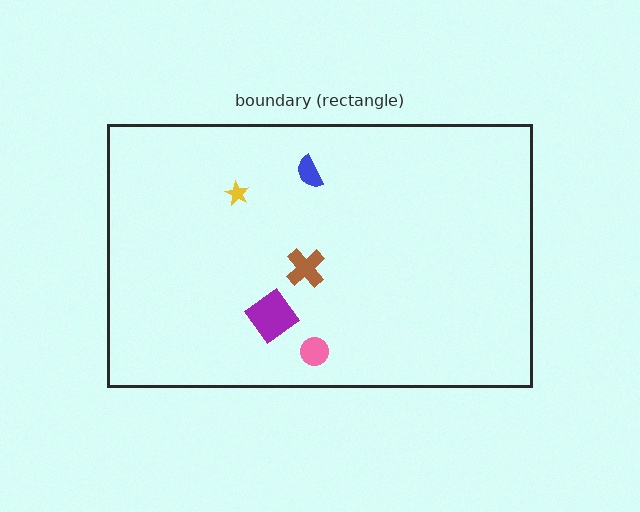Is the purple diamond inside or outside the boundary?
Inside.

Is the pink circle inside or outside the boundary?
Inside.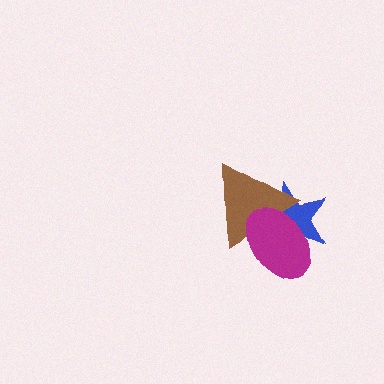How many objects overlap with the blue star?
2 objects overlap with the blue star.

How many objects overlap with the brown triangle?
2 objects overlap with the brown triangle.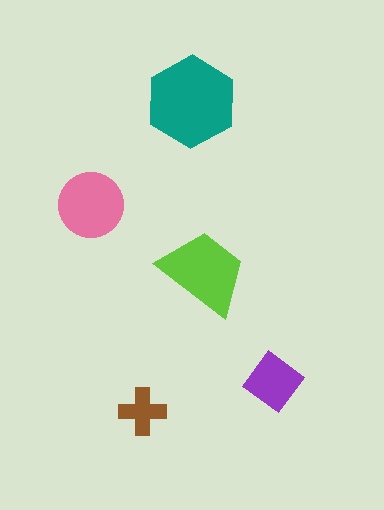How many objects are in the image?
There are 5 objects in the image.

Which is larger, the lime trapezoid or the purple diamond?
The lime trapezoid.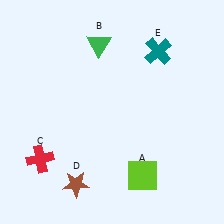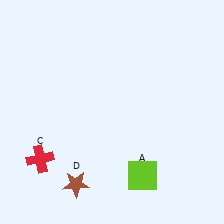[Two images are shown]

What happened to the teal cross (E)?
The teal cross (E) was removed in Image 2. It was in the top-right area of Image 1.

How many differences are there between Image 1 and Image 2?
There are 2 differences between the two images.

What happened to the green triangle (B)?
The green triangle (B) was removed in Image 2. It was in the top-left area of Image 1.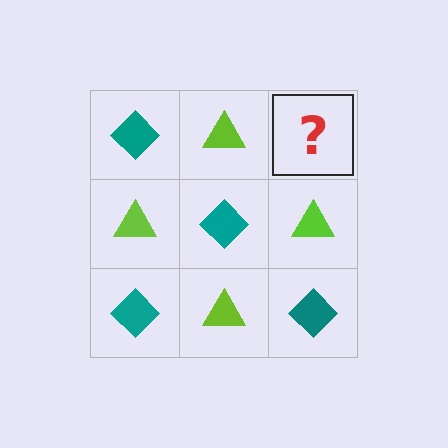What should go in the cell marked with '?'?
The missing cell should contain a teal diamond.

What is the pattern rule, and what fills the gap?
The rule is that it alternates teal diamond and lime triangle in a checkerboard pattern. The gap should be filled with a teal diamond.